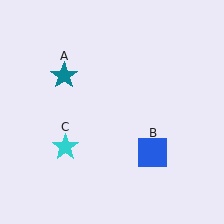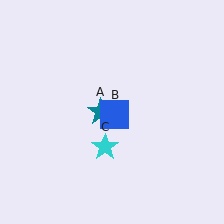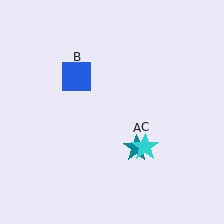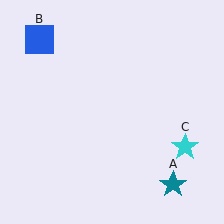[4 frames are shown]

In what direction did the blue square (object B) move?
The blue square (object B) moved up and to the left.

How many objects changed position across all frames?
3 objects changed position: teal star (object A), blue square (object B), cyan star (object C).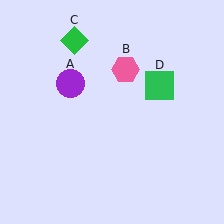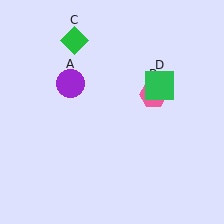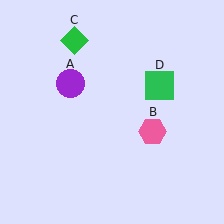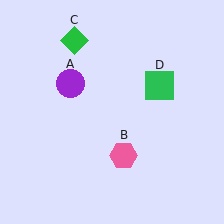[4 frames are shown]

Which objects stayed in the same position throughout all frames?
Purple circle (object A) and green diamond (object C) and green square (object D) remained stationary.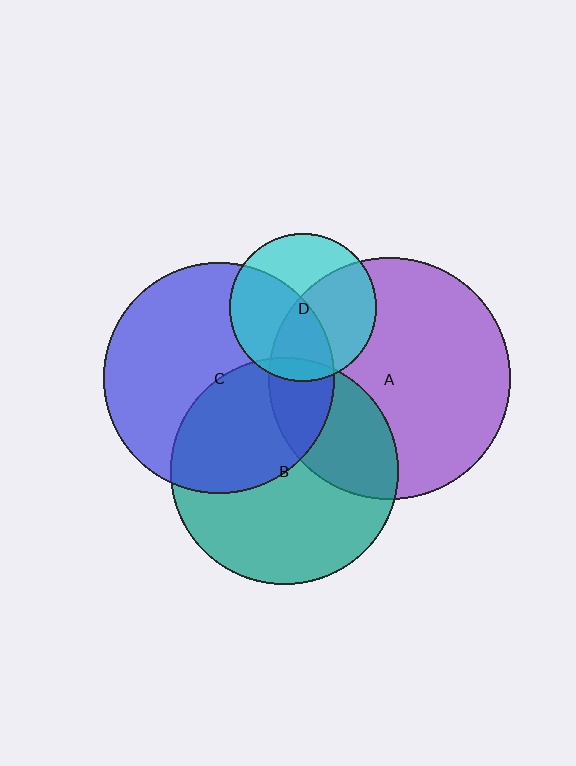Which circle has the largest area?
Circle A (purple).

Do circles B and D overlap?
Yes.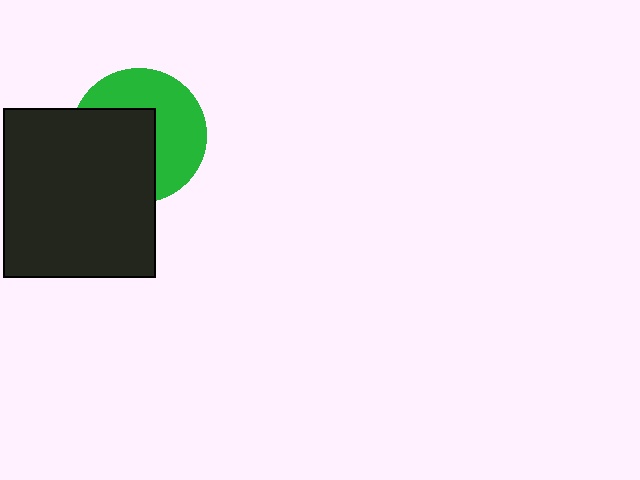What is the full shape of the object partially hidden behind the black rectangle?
The partially hidden object is a green circle.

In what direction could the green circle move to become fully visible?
The green circle could move toward the upper-right. That would shift it out from behind the black rectangle entirely.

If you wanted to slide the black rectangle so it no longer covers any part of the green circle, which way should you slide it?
Slide it toward the lower-left — that is the most direct way to separate the two shapes.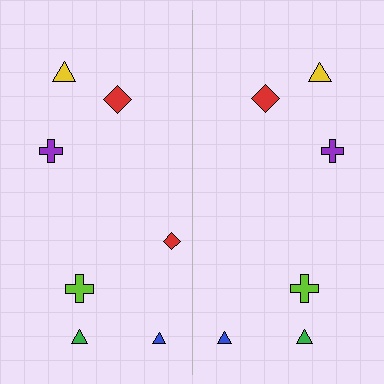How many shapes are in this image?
There are 13 shapes in this image.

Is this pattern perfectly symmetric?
No, the pattern is not perfectly symmetric. A red diamond is missing from the right side.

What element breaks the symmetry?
A red diamond is missing from the right side.